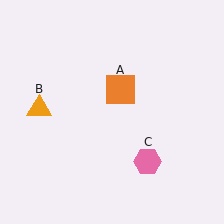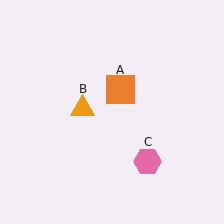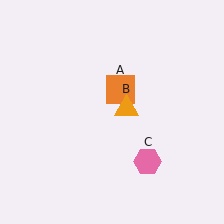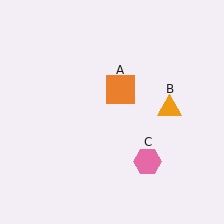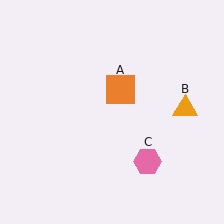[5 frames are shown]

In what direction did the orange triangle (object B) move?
The orange triangle (object B) moved right.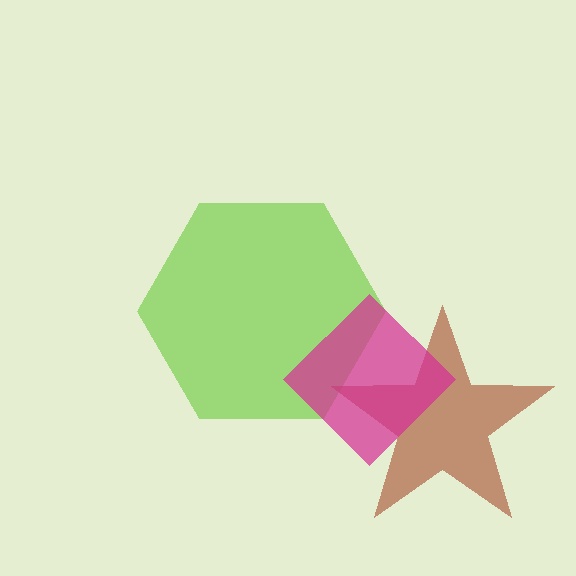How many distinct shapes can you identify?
There are 3 distinct shapes: a lime hexagon, a brown star, a magenta diamond.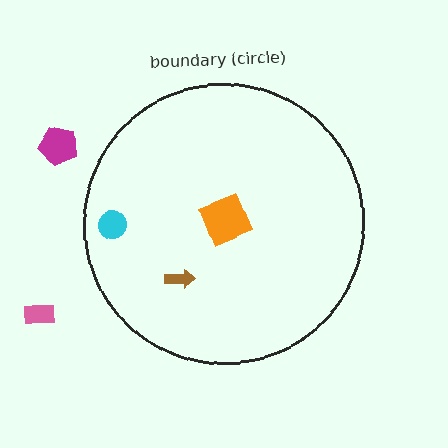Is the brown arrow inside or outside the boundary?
Inside.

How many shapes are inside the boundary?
3 inside, 2 outside.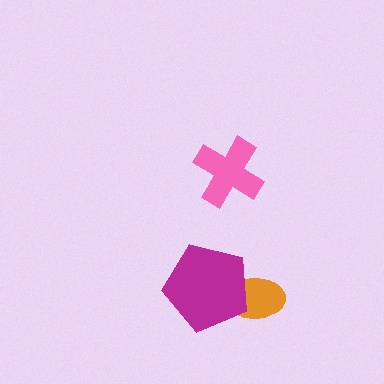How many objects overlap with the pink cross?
0 objects overlap with the pink cross.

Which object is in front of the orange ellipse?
The magenta pentagon is in front of the orange ellipse.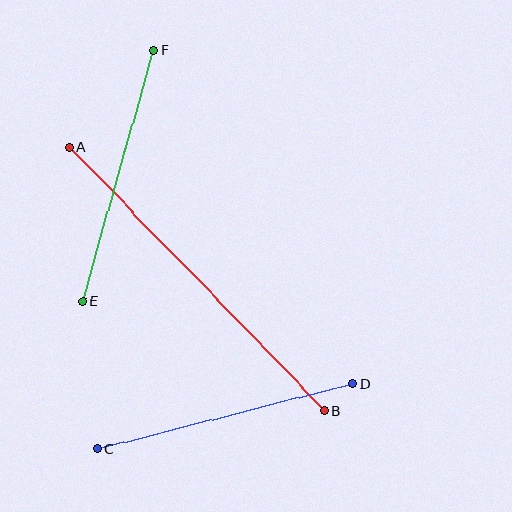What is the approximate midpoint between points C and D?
The midpoint is at approximately (225, 416) pixels.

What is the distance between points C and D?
The distance is approximately 263 pixels.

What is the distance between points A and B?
The distance is approximately 367 pixels.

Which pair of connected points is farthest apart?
Points A and B are farthest apart.